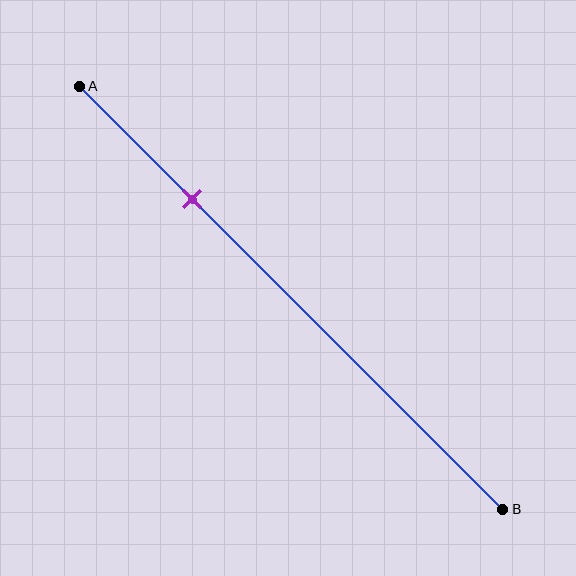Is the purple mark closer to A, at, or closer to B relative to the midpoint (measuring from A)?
The purple mark is closer to point A than the midpoint of segment AB.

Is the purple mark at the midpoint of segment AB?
No, the mark is at about 25% from A, not at the 50% midpoint.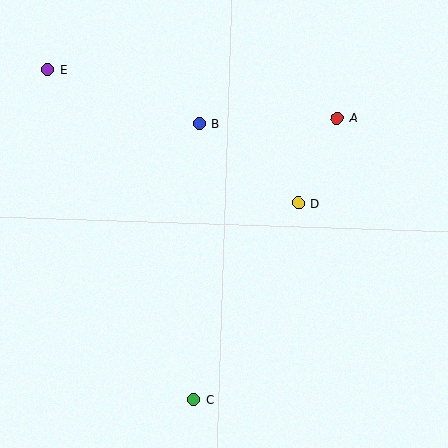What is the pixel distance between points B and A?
The distance between B and A is 138 pixels.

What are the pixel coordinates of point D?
Point D is at (298, 203).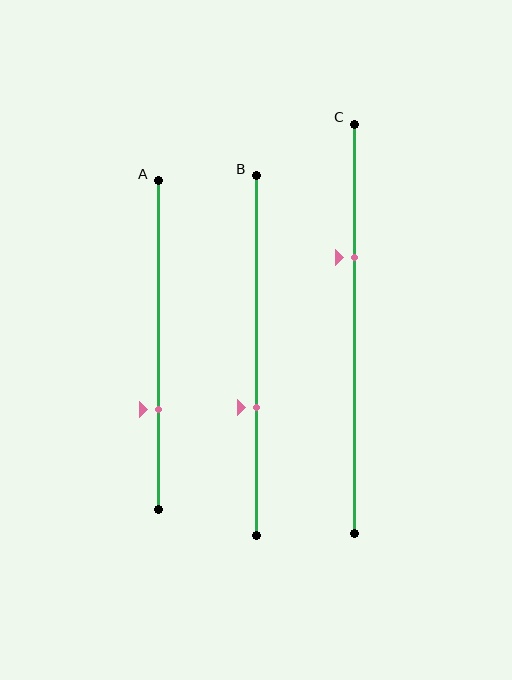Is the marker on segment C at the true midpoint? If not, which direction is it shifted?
No, the marker on segment C is shifted upward by about 17% of the segment length.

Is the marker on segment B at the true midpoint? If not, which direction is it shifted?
No, the marker on segment B is shifted downward by about 14% of the segment length.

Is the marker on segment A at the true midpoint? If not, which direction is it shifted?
No, the marker on segment A is shifted downward by about 20% of the segment length.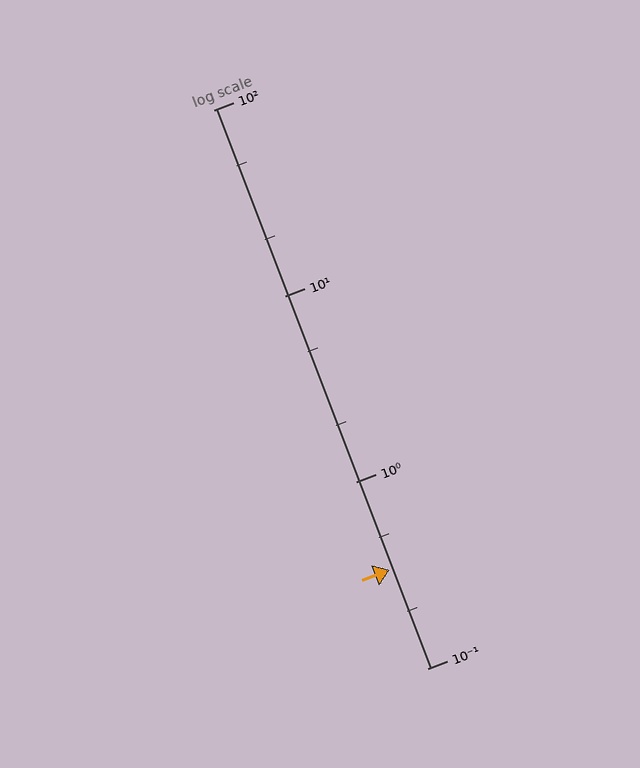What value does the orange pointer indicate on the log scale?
The pointer indicates approximately 0.34.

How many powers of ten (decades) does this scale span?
The scale spans 3 decades, from 0.1 to 100.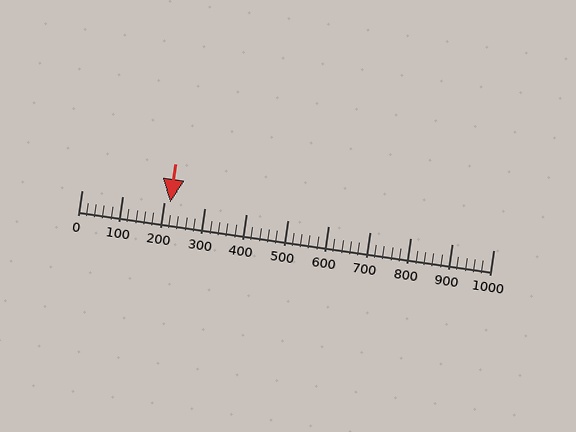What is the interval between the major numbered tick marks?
The major tick marks are spaced 100 units apart.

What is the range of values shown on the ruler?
The ruler shows values from 0 to 1000.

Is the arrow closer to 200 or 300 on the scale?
The arrow is closer to 200.